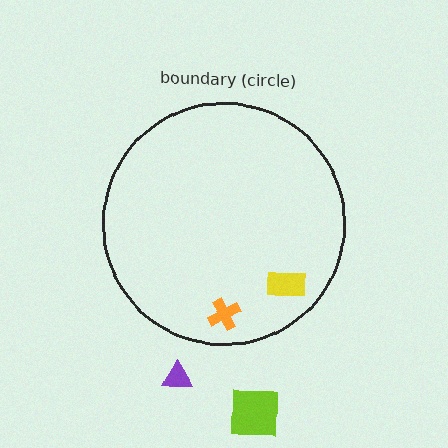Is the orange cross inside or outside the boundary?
Inside.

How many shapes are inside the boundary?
2 inside, 2 outside.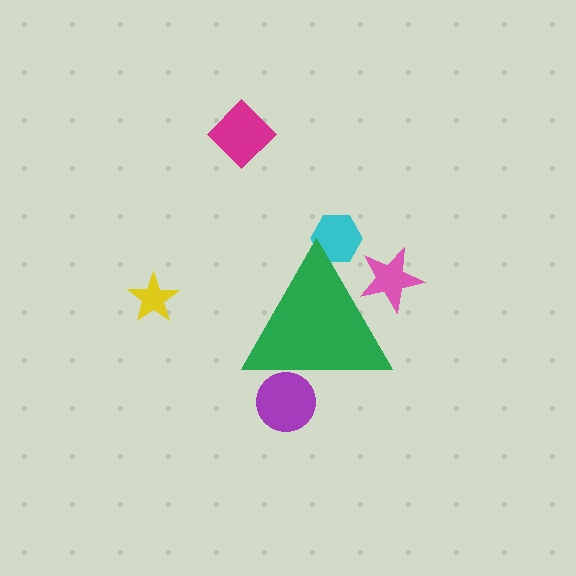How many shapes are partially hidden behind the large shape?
3 shapes are partially hidden.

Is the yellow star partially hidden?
No, the yellow star is fully visible.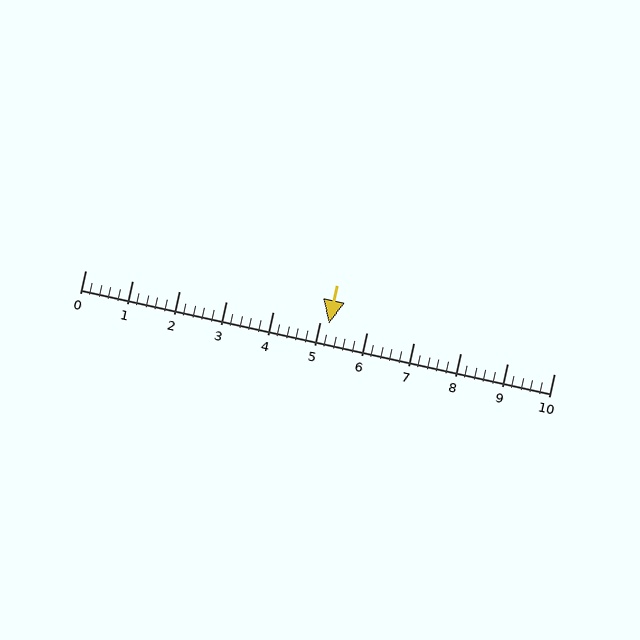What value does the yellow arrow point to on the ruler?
The yellow arrow points to approximately 5.2.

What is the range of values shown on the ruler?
The ruler shows values from 0 to 10.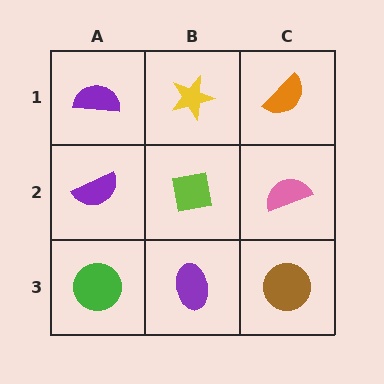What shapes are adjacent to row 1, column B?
A lime square (row 2, column B), a purple semicircle (row 1, column A), an orange semicircle (row 1, column C).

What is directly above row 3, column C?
A pink semicircle.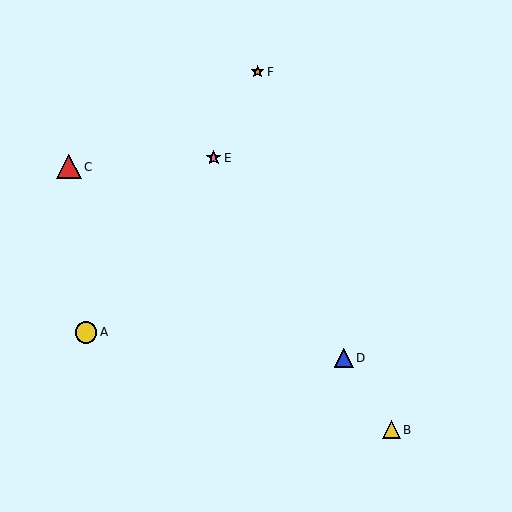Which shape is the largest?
The red triangle (labeled C) is the largest.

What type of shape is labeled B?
Shape B is a yellow triangle.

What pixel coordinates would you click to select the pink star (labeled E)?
Click at (214, 158) to select the pink star E.